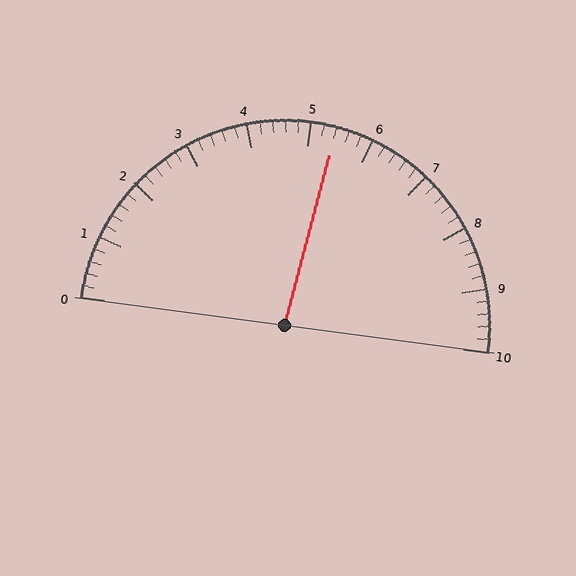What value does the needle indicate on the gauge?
The needle indicates approximately 5.4.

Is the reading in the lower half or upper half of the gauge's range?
The reading is in the upper half of the range (0 to 10).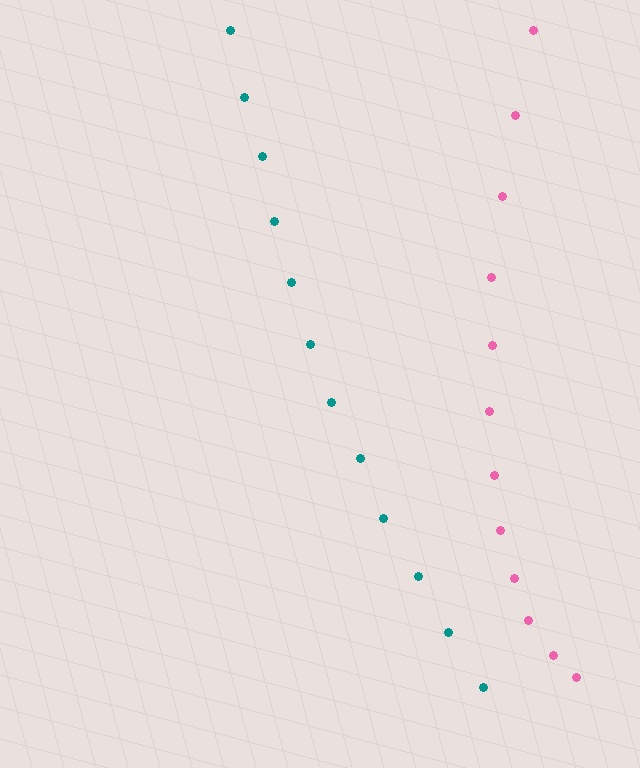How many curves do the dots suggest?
There are 2 distinct paths.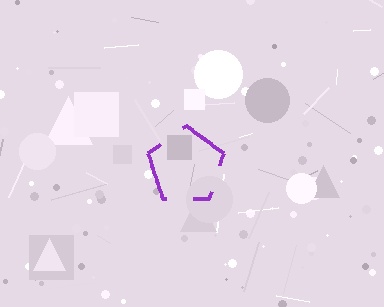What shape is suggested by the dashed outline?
The dashed outline suggests a pentagon.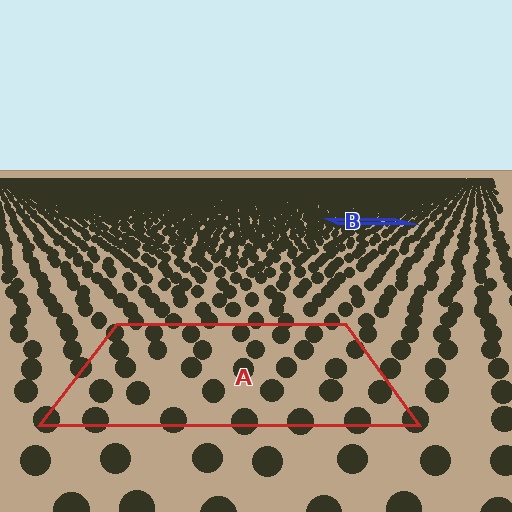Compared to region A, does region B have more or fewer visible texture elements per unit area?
Region B has more texture elements per unit area — they are packed more densely because it is farther away.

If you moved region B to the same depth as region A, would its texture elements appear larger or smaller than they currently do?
They would appear larger. At a closer depth, the same texture elements are projected at a bigger on-screen size.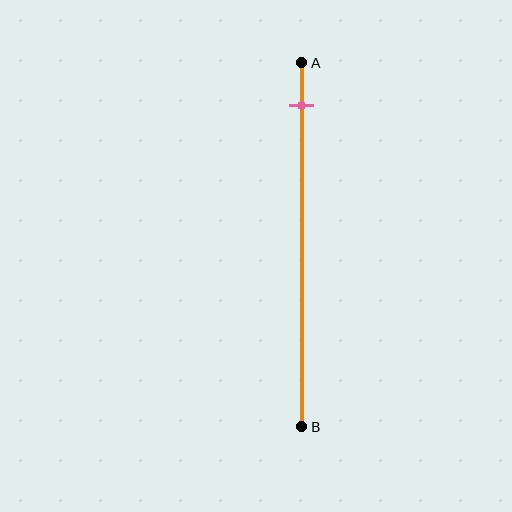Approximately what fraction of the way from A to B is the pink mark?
The pink mark is approximately 10% of the way from A to B.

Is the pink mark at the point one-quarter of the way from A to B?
No, the mark is at about 10% from A, not at the 25% one-quarter point.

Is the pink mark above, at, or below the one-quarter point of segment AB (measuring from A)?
The pink mark is above the one-quarter point of segment AB.